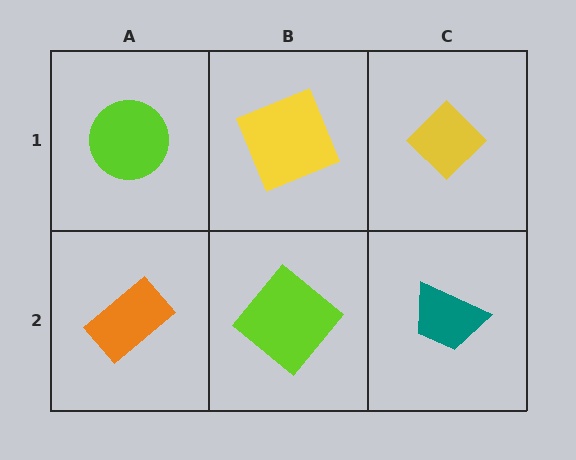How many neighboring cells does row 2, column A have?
2.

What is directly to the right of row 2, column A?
A lime diamond.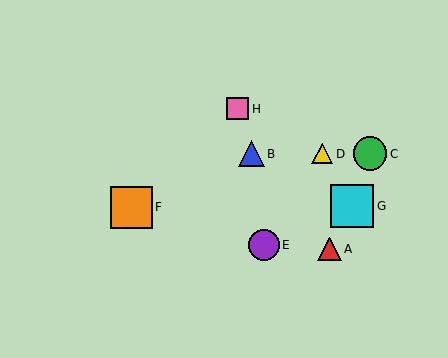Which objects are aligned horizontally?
Objects B, C, D are aligned horizontally.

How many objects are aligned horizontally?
3 objects (B, C, D) are aligned horizontally.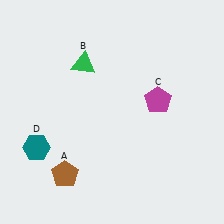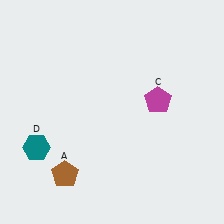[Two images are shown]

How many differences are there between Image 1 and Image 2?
There is 1 difference between the two images.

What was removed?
The green triangle (B) was removed in Image 2.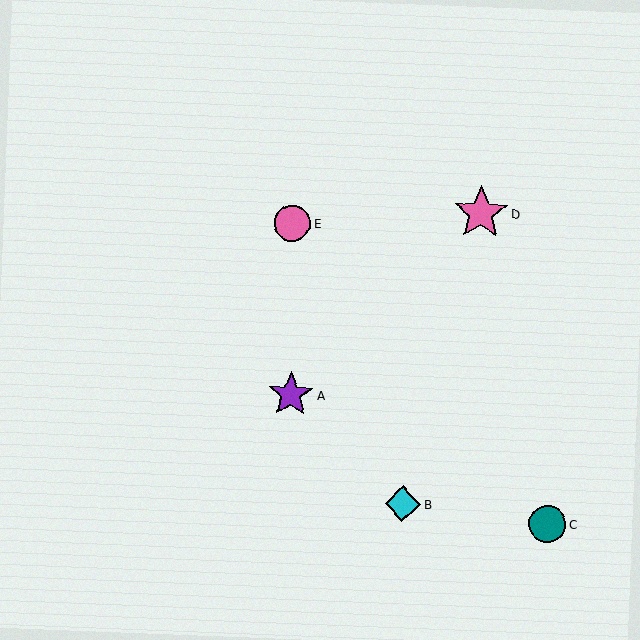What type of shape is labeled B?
Shape B is a cyan diamond.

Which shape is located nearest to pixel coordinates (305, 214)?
The pink circle (labeled E) at (292, 223) is nearest to that location.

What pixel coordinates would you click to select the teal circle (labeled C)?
Click at (547, 524) to select the teal circle C.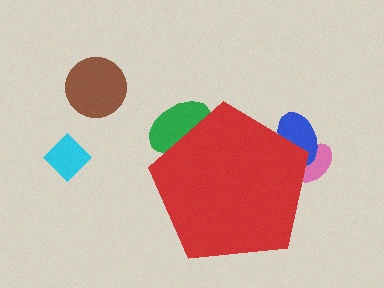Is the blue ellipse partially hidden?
Yes, the blue ellipse is partially hidden behind the red pentagon.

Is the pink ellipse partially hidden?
Yes, the pink ellipse is partially hidden behind the red pentagon.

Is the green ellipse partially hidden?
Yes, the green ellipse is partially hidden behind the red pentagon.